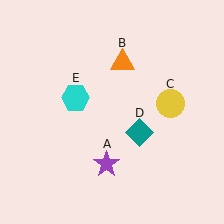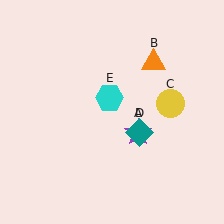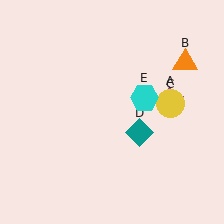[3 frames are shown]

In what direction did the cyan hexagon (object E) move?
The cyan hexagon (object E) moved right.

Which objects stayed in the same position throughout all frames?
Yellow circle (object C) and teal diamond (object D) remained stationary.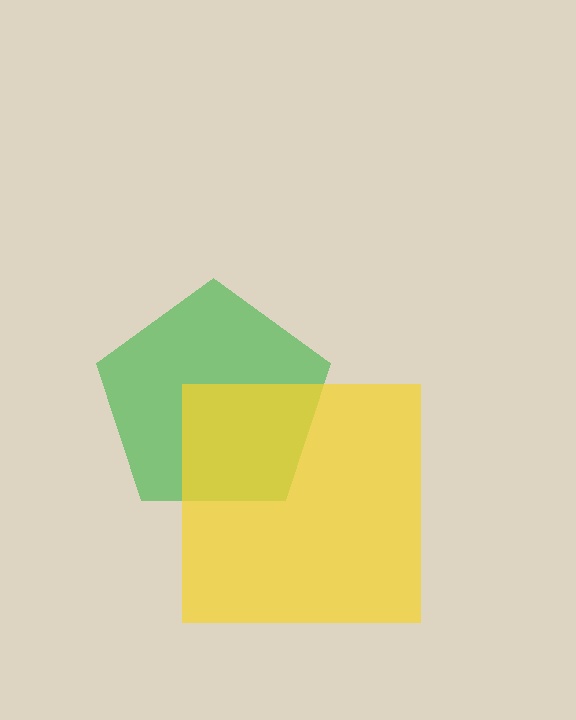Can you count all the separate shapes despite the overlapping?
Yes, there are 2 separate shapes.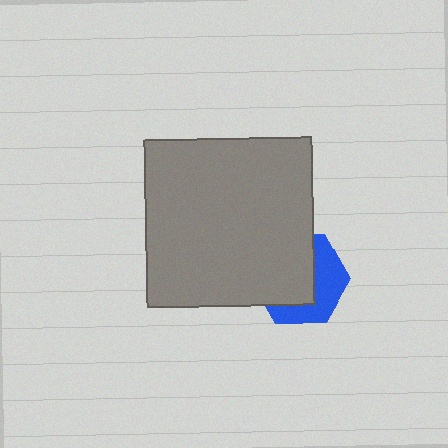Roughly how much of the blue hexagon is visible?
A small part of it is visible (roughly 43%).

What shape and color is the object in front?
The object in front is a gray square.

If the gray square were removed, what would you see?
You would see the complete blue hexagon.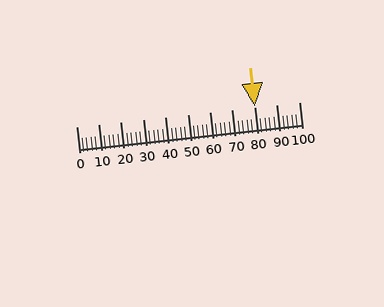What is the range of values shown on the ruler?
The ruler shows values from 0 to 100.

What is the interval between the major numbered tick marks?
The major tick marks are spaced 10 units apart.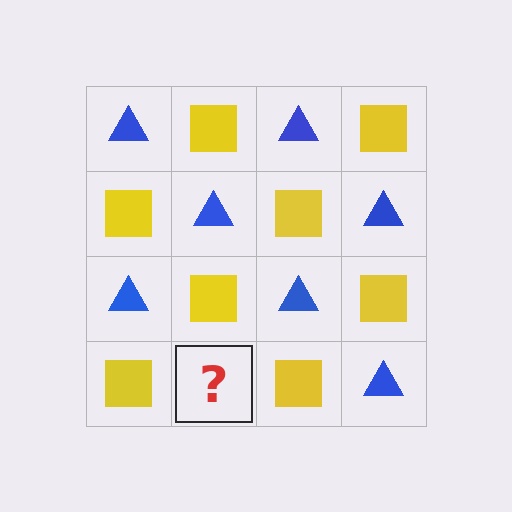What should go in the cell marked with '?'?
The missing cell should contain a blue triangle.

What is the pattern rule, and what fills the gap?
The rule is that it alternates blue triangle and yellow square in a checkerboard pattern. The gap should be filled with a blue triangle.